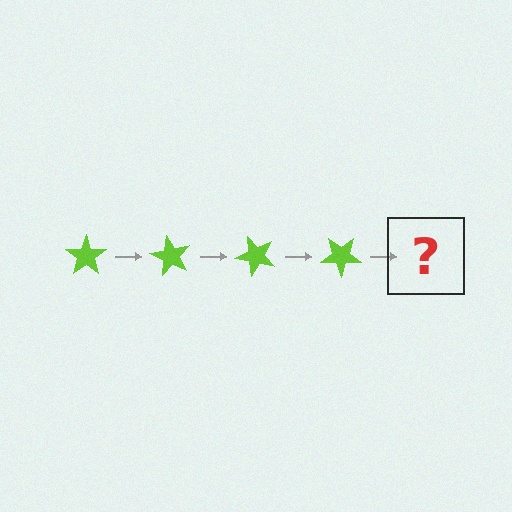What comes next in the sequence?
The next element should be a lime star rotated 240 degrees.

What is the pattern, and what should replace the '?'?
The pattern is that the star rotates 60 degrees each step. The '?' should be a lime star rotated 240 degrees.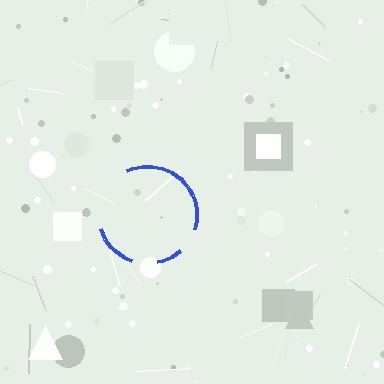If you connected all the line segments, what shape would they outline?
They would outline a circle.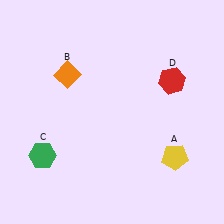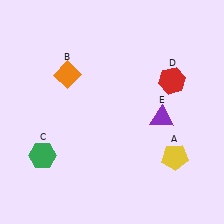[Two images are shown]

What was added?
A purple triangle (E) was added in Image 2.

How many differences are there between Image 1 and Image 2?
There is 1 difference between the two images.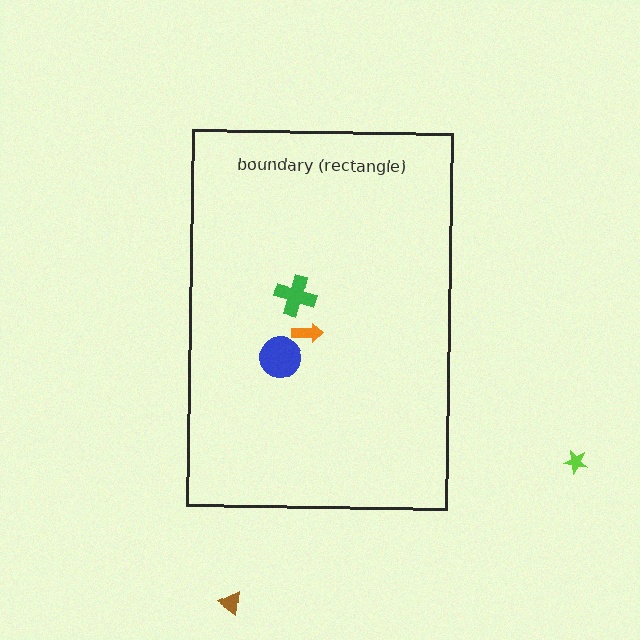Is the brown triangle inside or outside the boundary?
Outside.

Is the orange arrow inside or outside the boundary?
Inside.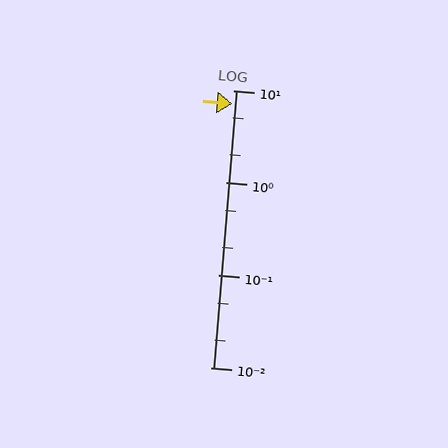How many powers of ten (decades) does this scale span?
The scale spans 3 decades, from 0.01 to 10.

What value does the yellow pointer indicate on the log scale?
The pointer indicates approximately 7.1.